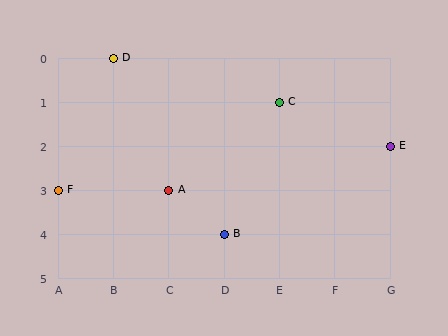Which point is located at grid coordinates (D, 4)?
Point B is at (D, 4).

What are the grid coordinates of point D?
Point D is at grid coordinates (B, 0).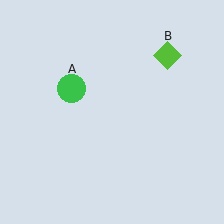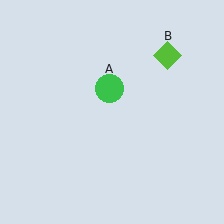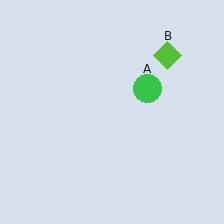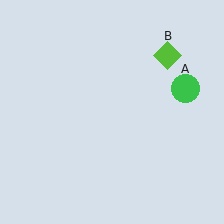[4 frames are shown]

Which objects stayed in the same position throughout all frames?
Lime diamond (object B) remained stationary.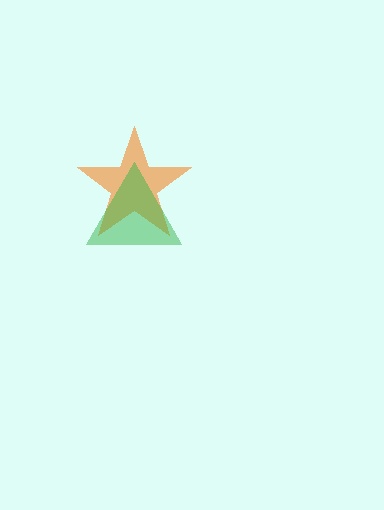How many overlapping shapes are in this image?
There are 2 overlapping shapes in the image.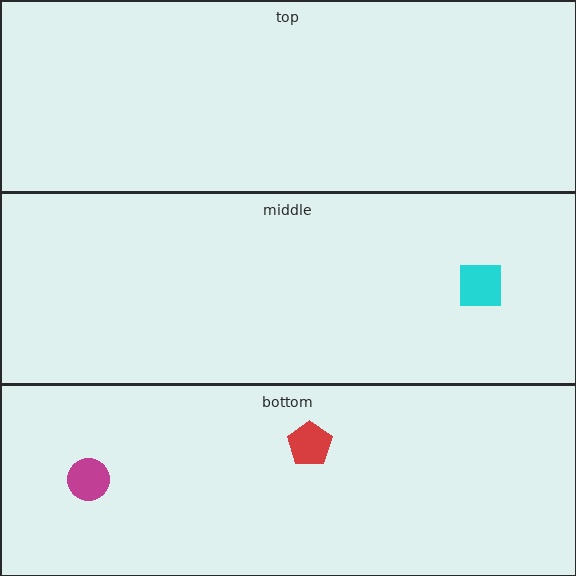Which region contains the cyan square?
The middle region.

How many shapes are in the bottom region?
2.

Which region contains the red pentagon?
The bottom region.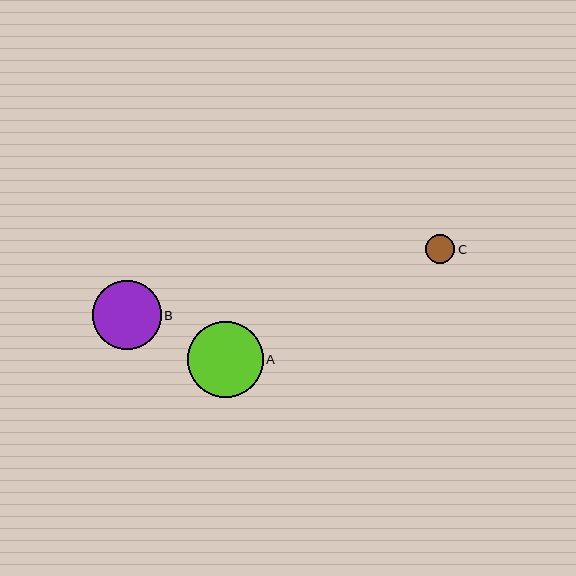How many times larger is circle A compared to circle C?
Circle A is approximately 2.6 times the size of circle C.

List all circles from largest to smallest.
From largest to smallest: A, B, C.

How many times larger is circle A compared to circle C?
Circle A is approximately 2.6 times the size of circle C.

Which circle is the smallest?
Circle C is the smallest with a size of approximately 29 pixels.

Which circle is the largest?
Circle A is the largest with a size of approximately 76 pixels.